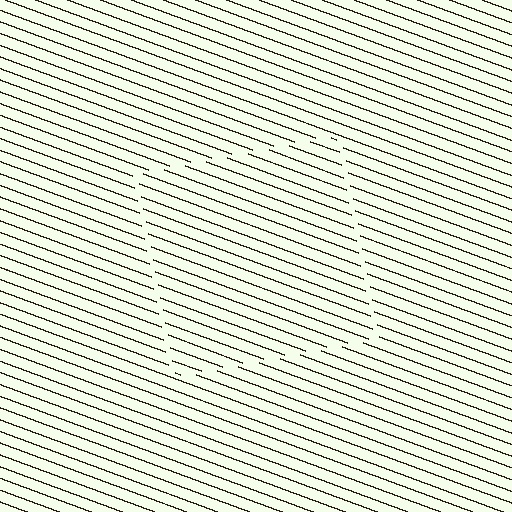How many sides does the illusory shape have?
4 sides — the line-ends trace a square.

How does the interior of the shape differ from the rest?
The interior of the shape contains the same grating, shifted by half a period — the contour is defined by the phase discontinuity where line-ends from the inner and outer gratings abut.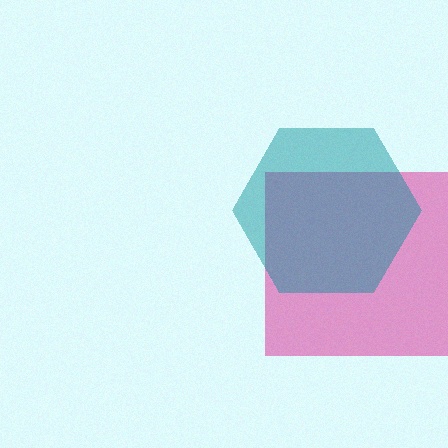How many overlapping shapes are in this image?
There are 2 overlapping shapes in the image.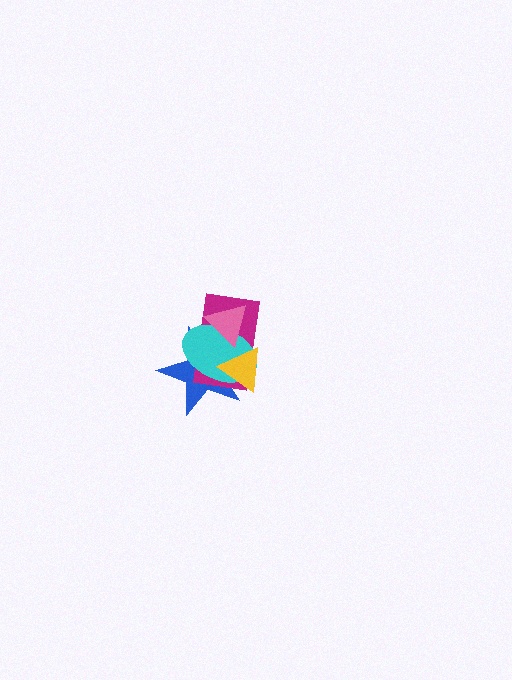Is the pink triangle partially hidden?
No, no other shape covers it.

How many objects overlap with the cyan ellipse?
4 objects overlap with the cyan ellipse.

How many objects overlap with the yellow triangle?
3 objects overlap with the yellow triangle.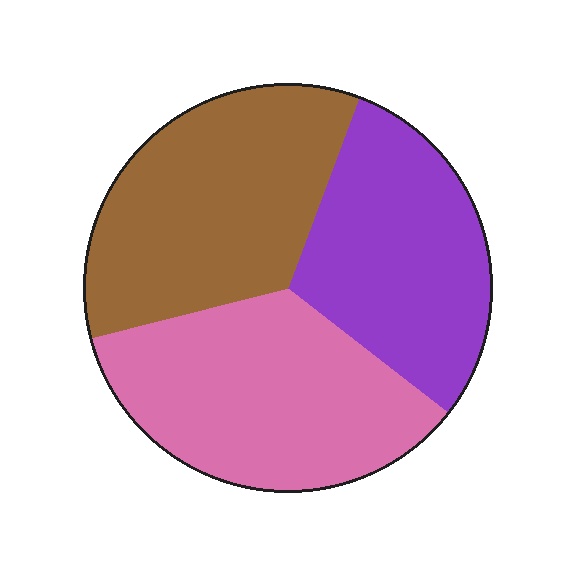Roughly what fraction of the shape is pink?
Pink takes up about three eighths (3/8) of the shape.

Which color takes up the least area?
Purple, at roughly 30%.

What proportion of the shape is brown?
Brown covers about 35% of the shape.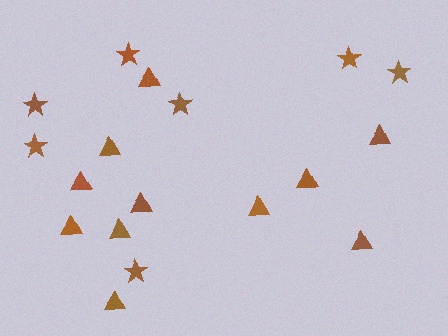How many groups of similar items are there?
There are 2 groups: one group of stars (7) and one group of triangles (11).